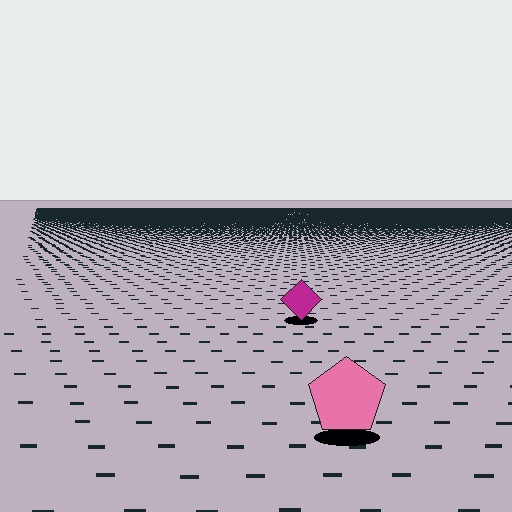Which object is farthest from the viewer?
The magenta diamond is farthest from the viewer. It appears smaller and the ground texture around it is denser.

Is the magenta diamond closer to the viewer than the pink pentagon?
No. The pink pentagon is closer — you can tell from the texture gradient: the ground texture is coarser near it.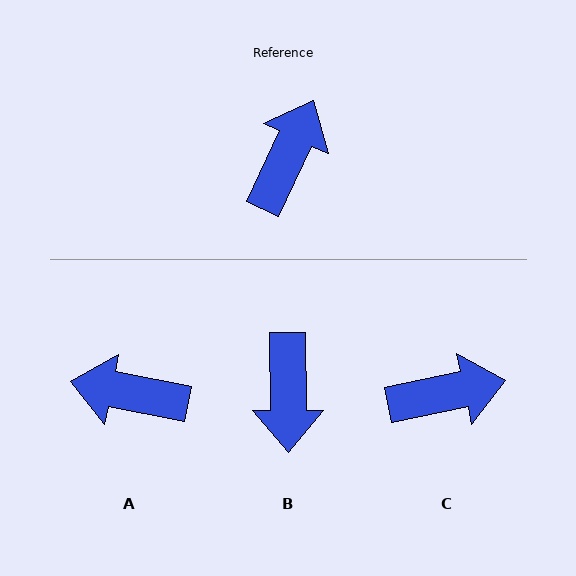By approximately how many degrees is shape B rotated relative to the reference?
Approximately 154 degrees clockwise.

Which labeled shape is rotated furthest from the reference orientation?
B, about 154 degrees away.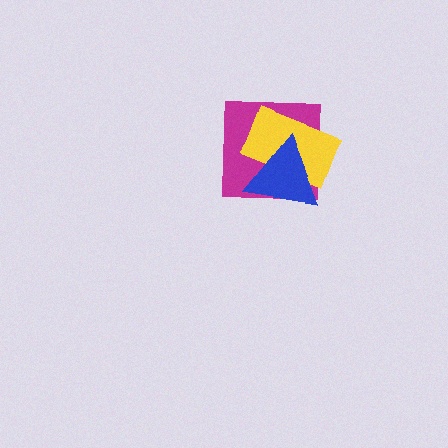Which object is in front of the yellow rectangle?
The blue triangle is in front of the yellow rectangle.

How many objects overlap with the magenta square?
2 objects overlap with the magenta square.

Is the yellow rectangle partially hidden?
Yes, it is partially covered by another shape.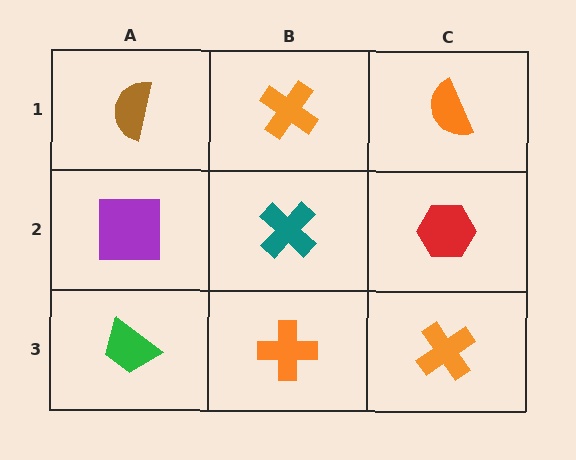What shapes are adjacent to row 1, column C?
A red hexagon (row 2, column C), an orange cross (row 1, column B).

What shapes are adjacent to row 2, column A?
A brown semicircle (row 1, column A), a green trapezoid (row 3, column A), a teal cross (row 2, column B).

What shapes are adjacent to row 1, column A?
A purple square (row 2, column A), an orange cross (row 1, column B).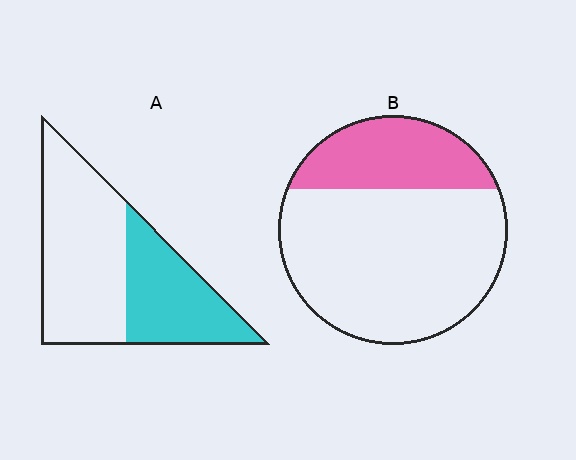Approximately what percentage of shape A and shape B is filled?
A is approximately 40% and B is approximately 30%.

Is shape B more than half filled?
No.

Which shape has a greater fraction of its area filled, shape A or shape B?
Shape A.